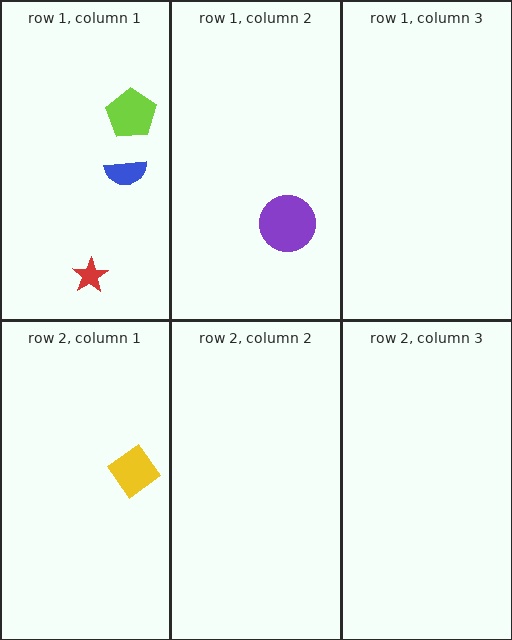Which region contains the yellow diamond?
The row 2, column 1 region.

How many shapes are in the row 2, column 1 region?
1.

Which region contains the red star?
The row 1, column 1 region.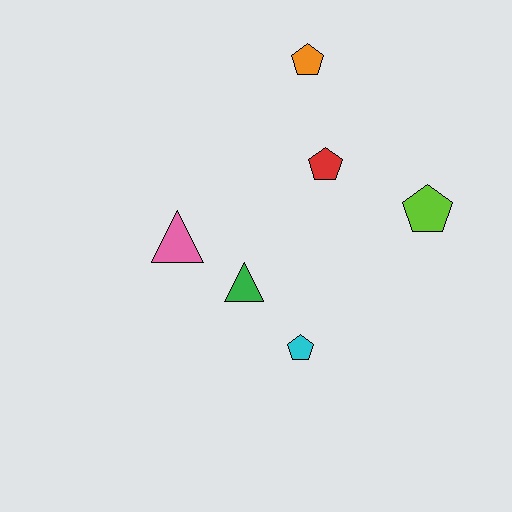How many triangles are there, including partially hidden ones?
There are 2 triangles.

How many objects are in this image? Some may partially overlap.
There are 6 objects.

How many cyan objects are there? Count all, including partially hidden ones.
There is 1 cyan object.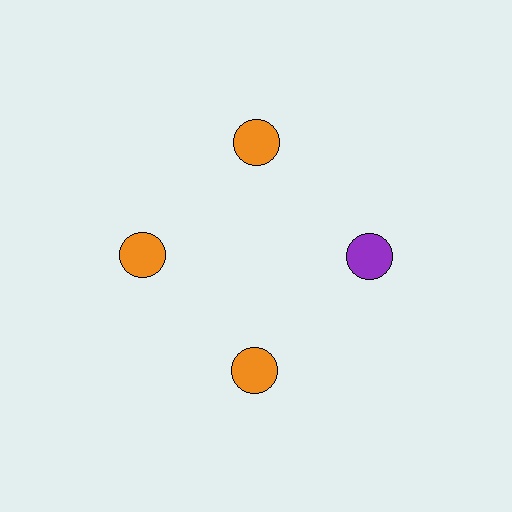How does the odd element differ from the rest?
It has a different color: purple instead of orange.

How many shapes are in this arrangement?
There are 4 shapes arranged in a ring pattern.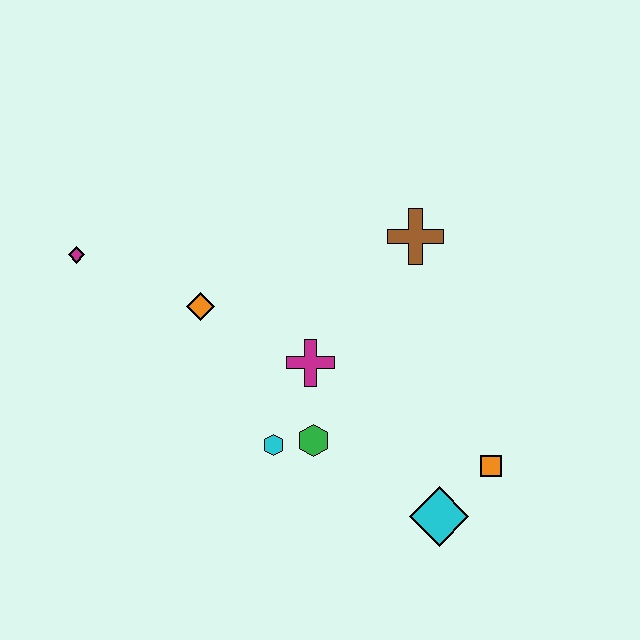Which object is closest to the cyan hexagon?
The green hexagon is closest to the cyan hexagon.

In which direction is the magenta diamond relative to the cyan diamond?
The magenta diamond is to the left of the cyan diamond.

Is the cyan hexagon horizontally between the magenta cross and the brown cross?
No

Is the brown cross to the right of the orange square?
No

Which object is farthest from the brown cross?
The magenta diamond is farthest from the brown cross.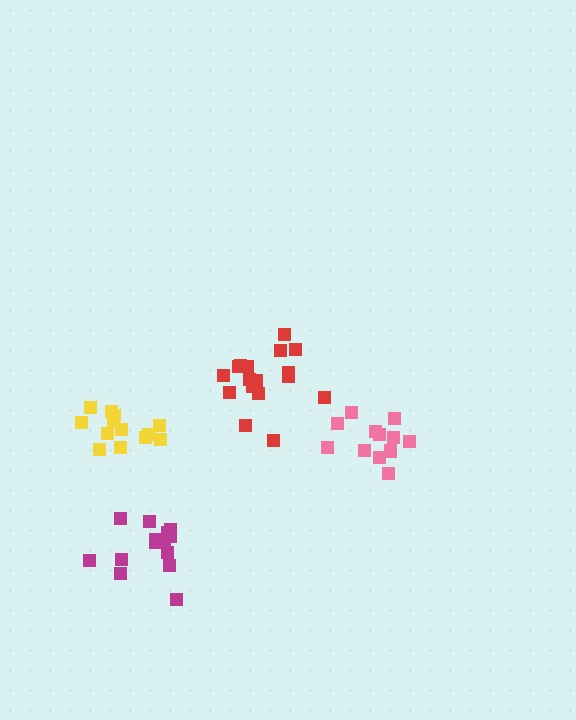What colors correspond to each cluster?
The clusters are colored: magenta, red, pink, yellow.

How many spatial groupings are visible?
There are 4 spatial groupings.